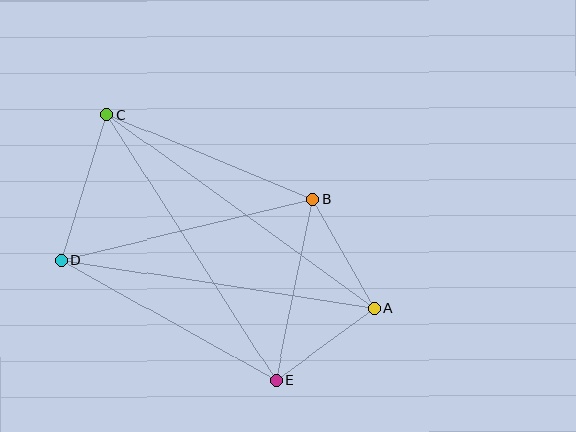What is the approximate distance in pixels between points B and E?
The distance between B and E is approximately 185 pixels.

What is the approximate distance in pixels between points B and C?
The distance between B and C is approximately 223 pixels.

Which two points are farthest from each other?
Points A and C are farthest from each other.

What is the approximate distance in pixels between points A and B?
The distance between A and B is approximately 125 pixels.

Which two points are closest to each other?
Points A and E are closest to each other.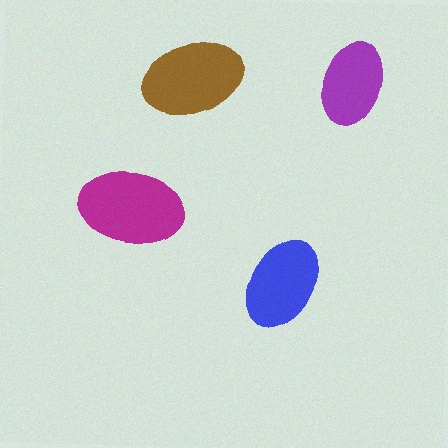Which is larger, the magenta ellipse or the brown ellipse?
The magenta one.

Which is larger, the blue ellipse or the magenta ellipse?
The magenta one.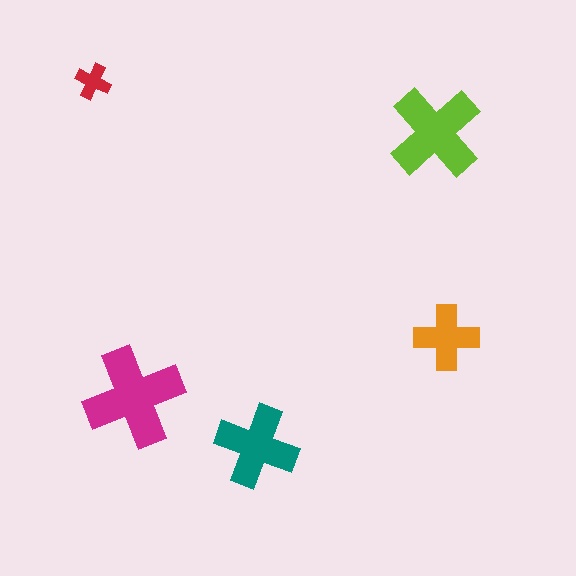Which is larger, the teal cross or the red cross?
The teal one.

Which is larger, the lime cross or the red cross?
The lime one.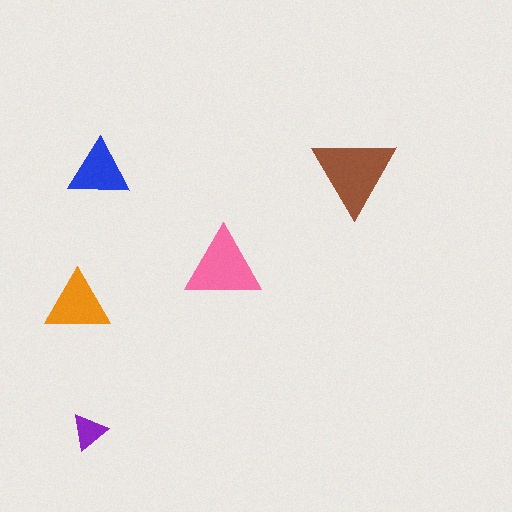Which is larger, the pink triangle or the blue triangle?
The pink one.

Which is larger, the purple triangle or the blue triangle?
The blue one.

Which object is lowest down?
The purple triangle is bottommost.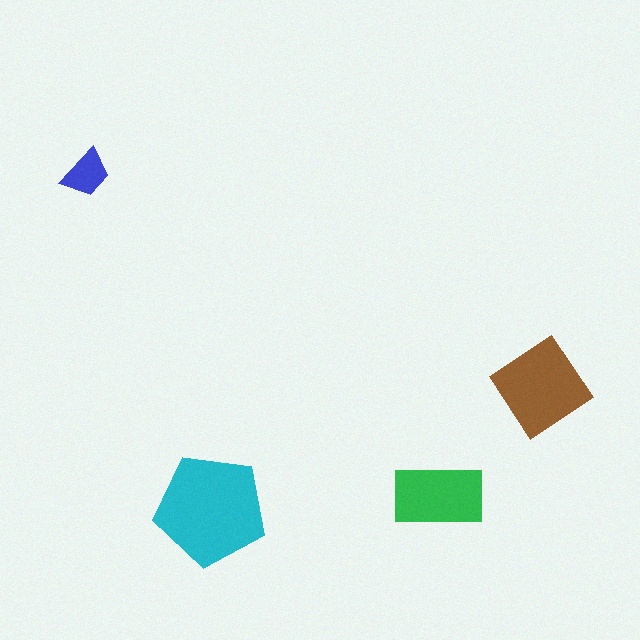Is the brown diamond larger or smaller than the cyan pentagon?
Smaller.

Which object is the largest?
The cyan pentagon.